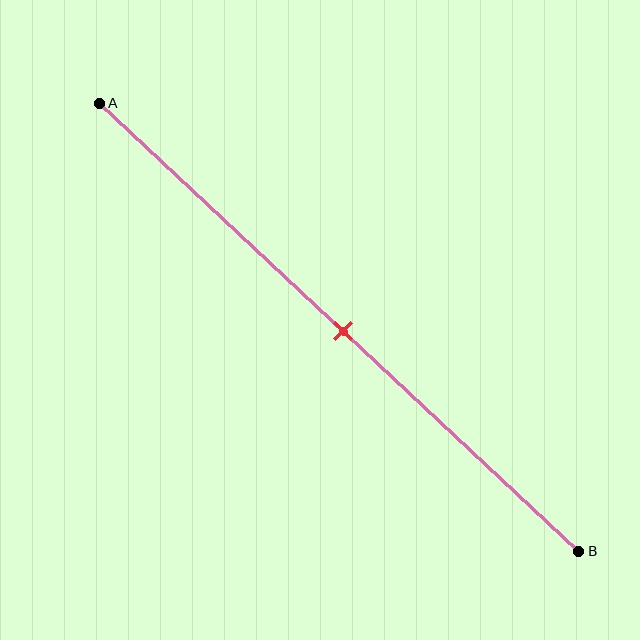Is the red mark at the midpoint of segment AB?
Yes, the mark is approximately at the midpoint.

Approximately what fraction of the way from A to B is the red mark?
The red mark is approximately 50% of the way from A to B.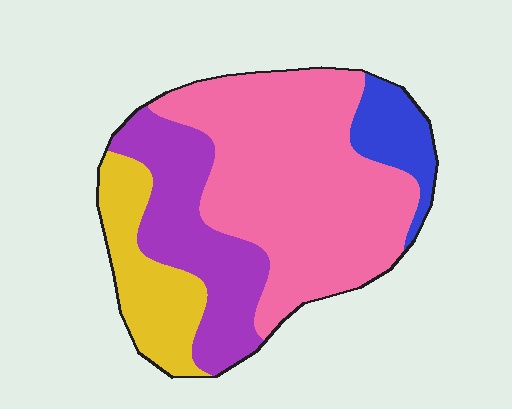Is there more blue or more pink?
Pink.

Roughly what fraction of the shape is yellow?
Yellow covers 16% of the shape.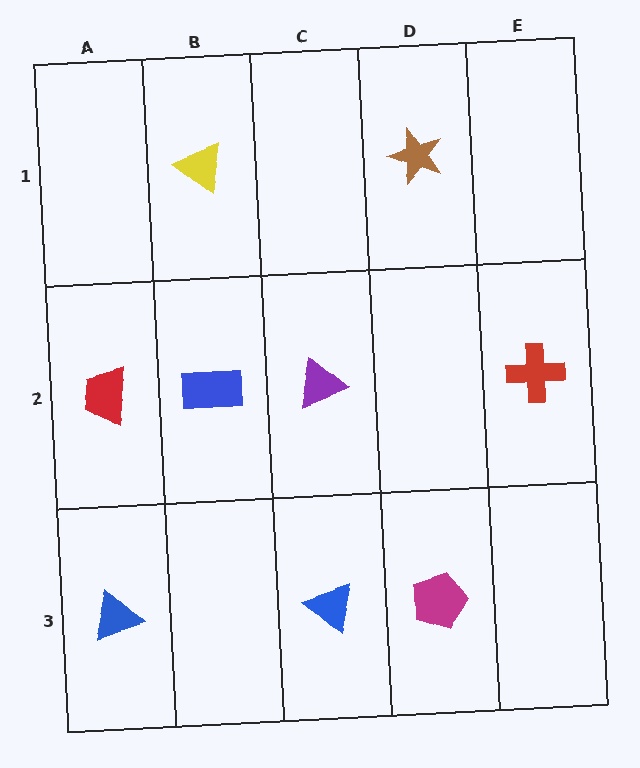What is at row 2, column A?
A red trapezoid.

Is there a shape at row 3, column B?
No, that cell is empty.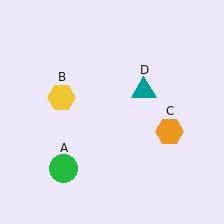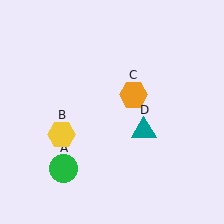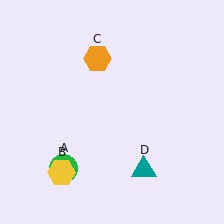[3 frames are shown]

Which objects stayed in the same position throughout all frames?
Green circle (object A) remained stationary.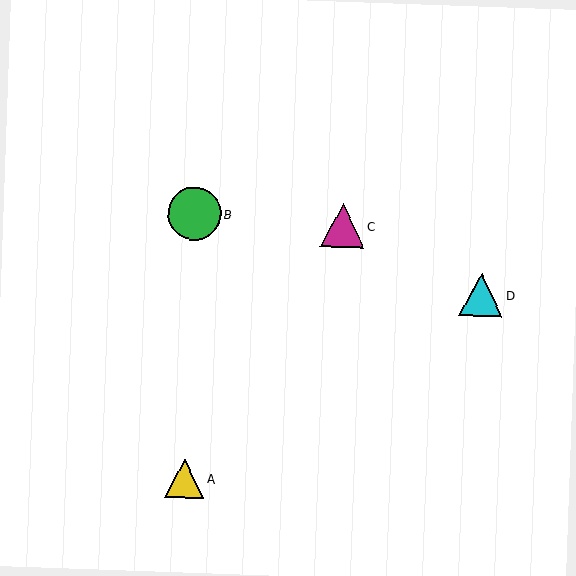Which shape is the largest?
The green circle (labeled B) is the largest.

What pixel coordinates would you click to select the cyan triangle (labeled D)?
Click at (481, 295) to select the cyan triangle D.